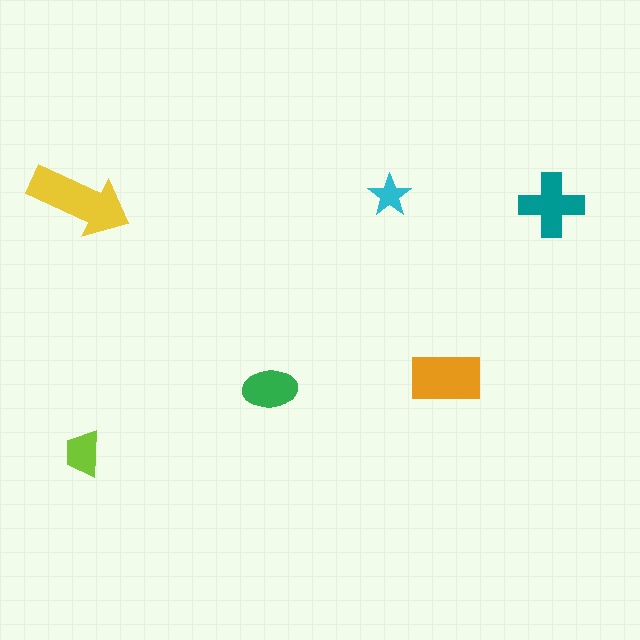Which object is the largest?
The yellow arrow.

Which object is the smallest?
The cyan star.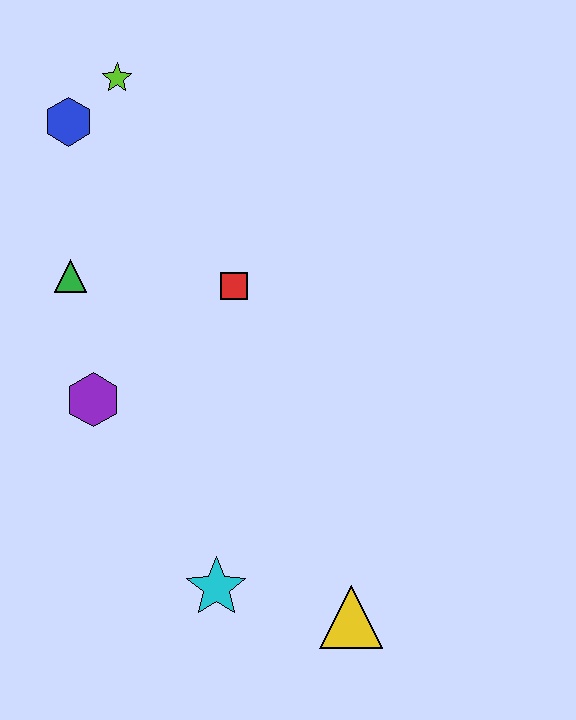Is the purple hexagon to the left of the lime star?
Yes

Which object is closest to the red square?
The green triangle is closest to the red square.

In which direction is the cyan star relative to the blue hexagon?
The cyan star is below the blue hexagon.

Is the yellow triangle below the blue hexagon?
Yes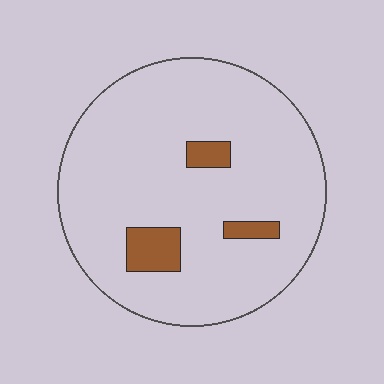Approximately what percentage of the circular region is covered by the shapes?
Approximately 10%.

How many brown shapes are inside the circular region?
3.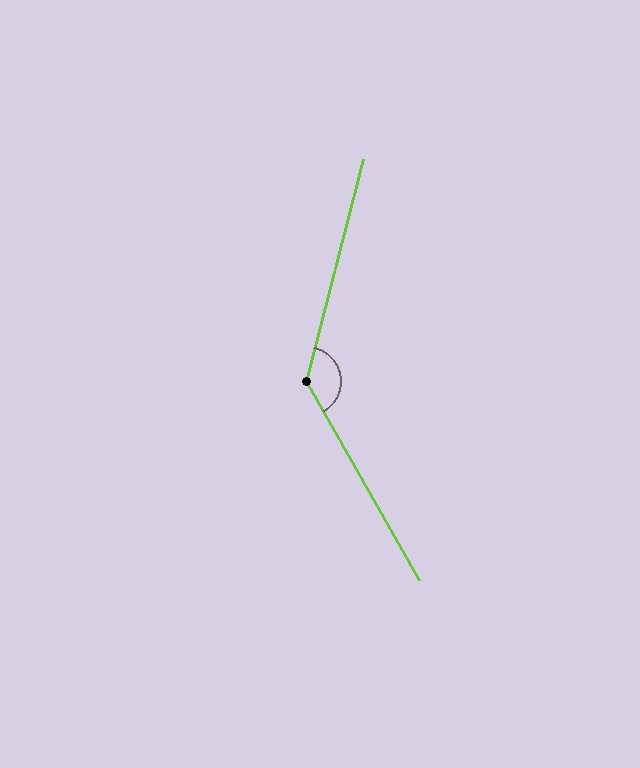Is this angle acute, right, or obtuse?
It is obtuse.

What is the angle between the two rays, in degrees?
Approximately 136 degrees.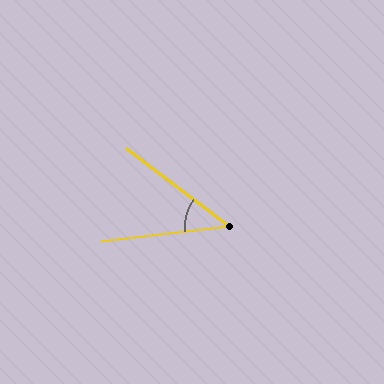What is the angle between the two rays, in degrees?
Approximately 44 degrees.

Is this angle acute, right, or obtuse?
It is acute.